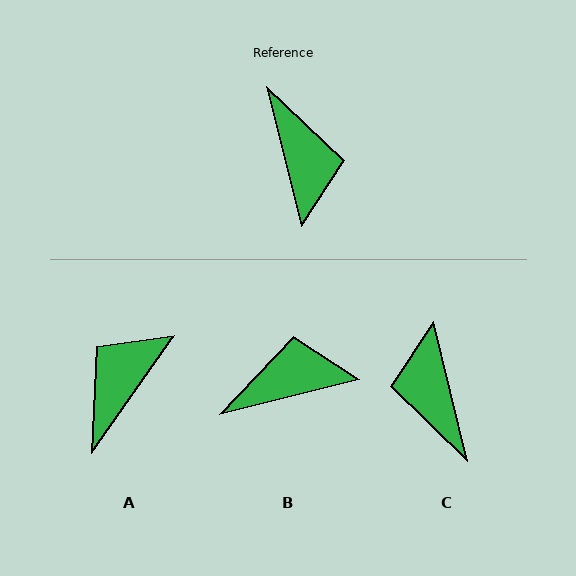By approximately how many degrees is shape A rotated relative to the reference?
Approximately 131 degrees counter-clockwise.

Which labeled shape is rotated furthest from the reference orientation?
C, about 180 degrees away.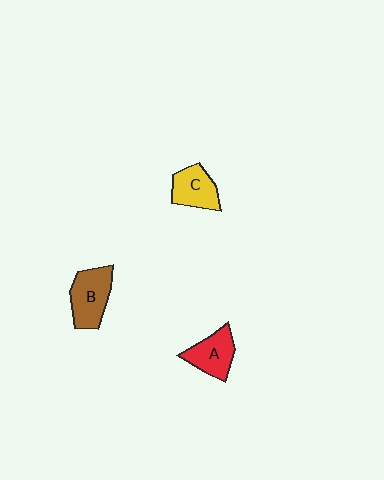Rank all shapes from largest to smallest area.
From largest to smallest: B (brown), A (red), C (yellow).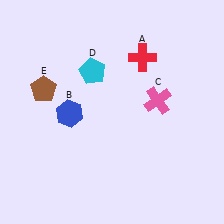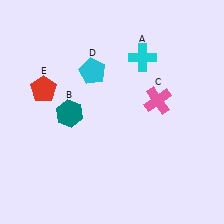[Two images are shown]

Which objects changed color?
A changed from red to cyan. B changed from blue to teal. E changed from brown to red.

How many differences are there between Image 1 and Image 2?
There are 3 differences between the two images.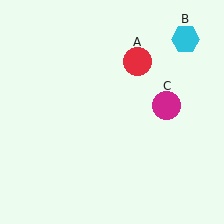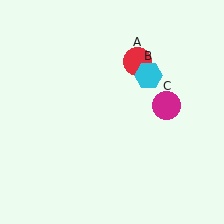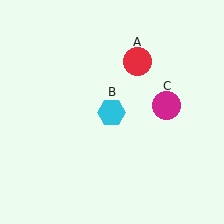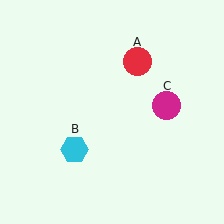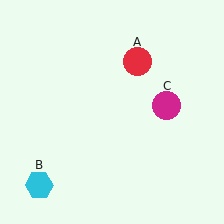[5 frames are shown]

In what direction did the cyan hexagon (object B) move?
The cyan hexagon (object B) moved down and to the left.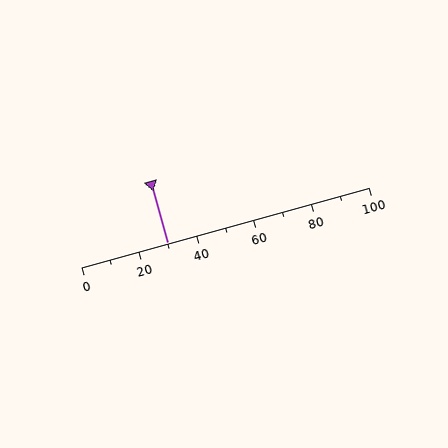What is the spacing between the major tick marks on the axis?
The major ticks are spaced 20 apart.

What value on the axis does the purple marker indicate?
The marker indicates approximately 30.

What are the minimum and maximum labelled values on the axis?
The axis runs from 0 to 100.